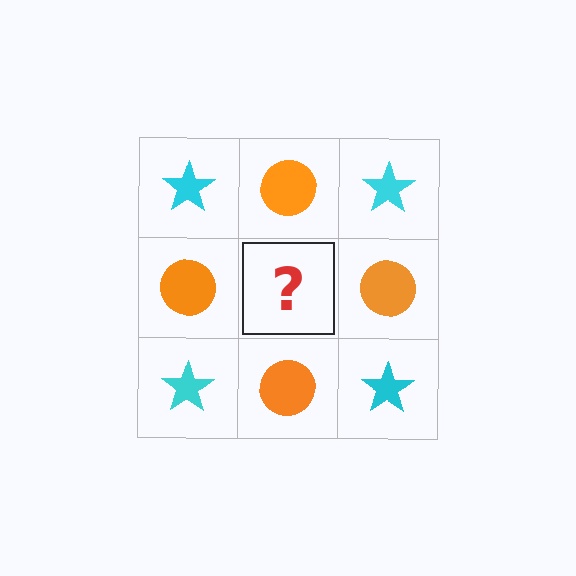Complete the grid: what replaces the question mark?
The question mark should be replaced with a cyan star.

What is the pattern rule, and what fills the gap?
The rule is that it alternates cyan star and orange circle in a checkerboard pattern. The gap should be filled with a cyan star.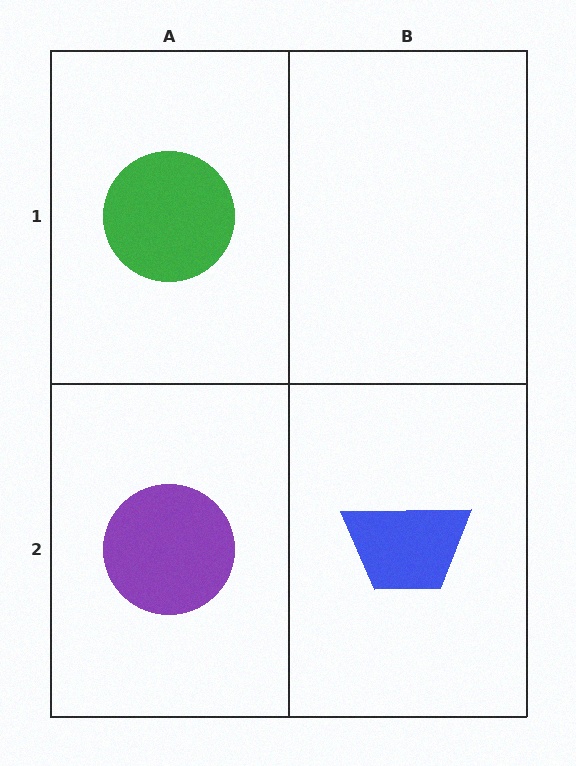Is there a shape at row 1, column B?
No, that cell is empty.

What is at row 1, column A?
A green circle.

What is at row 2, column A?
A purple circle.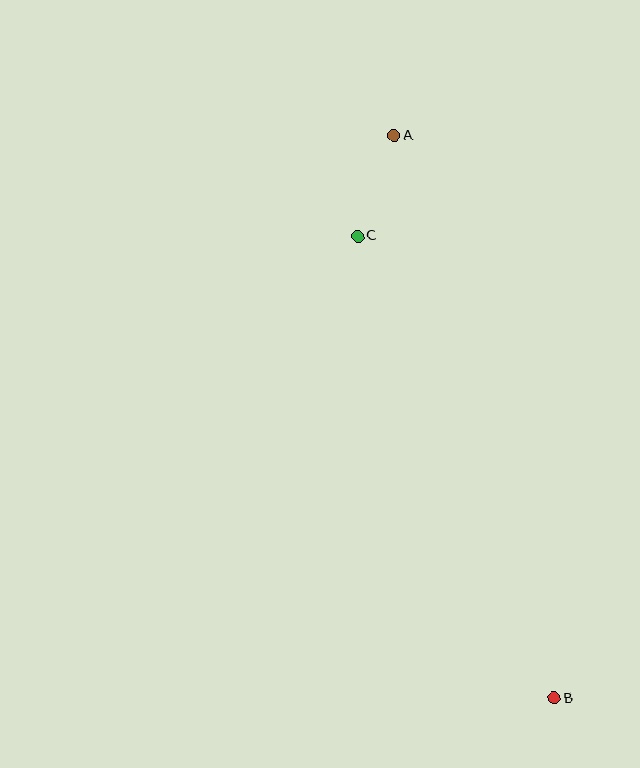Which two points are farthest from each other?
Points A and B are farthest from each other.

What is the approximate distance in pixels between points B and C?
The distance between B and C is approximately 502 pixels.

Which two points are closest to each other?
Points A and C are closest to each other.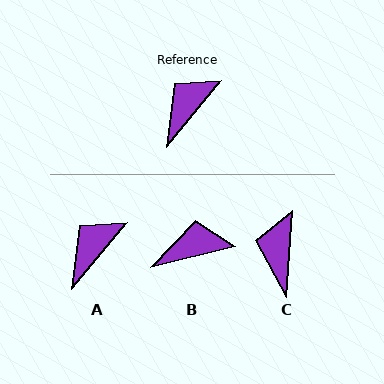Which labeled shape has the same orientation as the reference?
A.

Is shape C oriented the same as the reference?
No, it is off by about 35 degrees.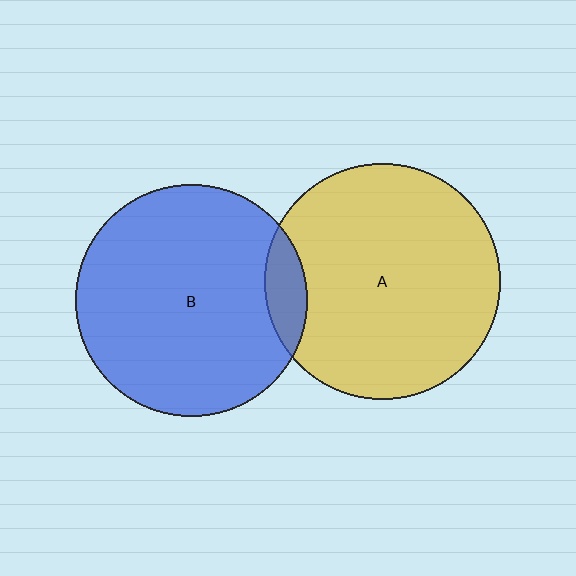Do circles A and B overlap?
Yes.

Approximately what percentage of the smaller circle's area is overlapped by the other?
Approximately 10%.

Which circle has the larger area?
Circle A (yellow).